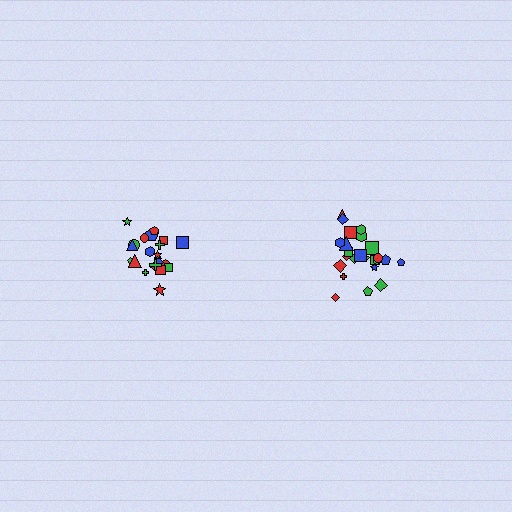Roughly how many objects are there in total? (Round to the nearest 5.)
Roughly 45 objects in total.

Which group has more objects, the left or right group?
The right group.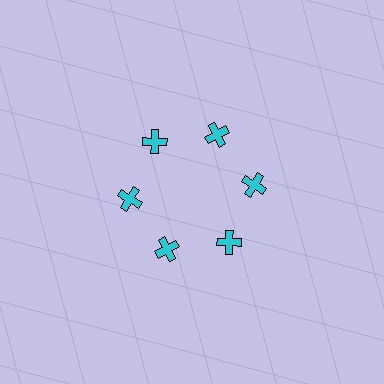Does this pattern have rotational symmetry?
Yes, this pattern has 6-fold rotational symmetry. It looks the same after rotating 60 degrees around the center.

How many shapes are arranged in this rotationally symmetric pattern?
There are 6 shapes, arranged in 6 groups of 1.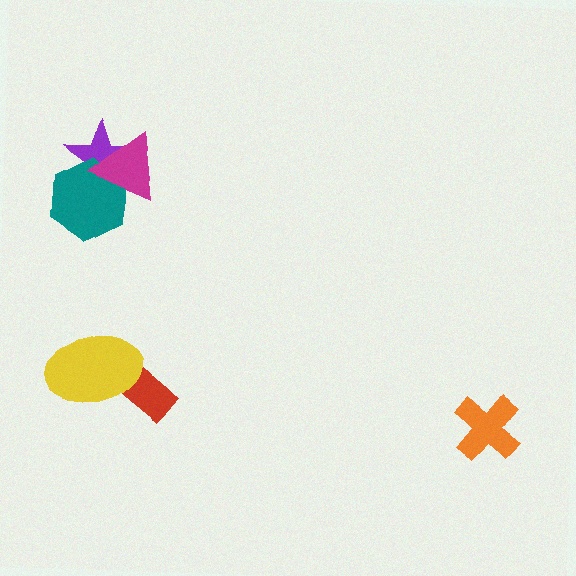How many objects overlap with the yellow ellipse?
1 object overlaps with the yellow ellipse.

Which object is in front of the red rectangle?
The yellow ellipse is in front of the red rectangle.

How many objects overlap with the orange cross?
0 objects overlap with the orange cross.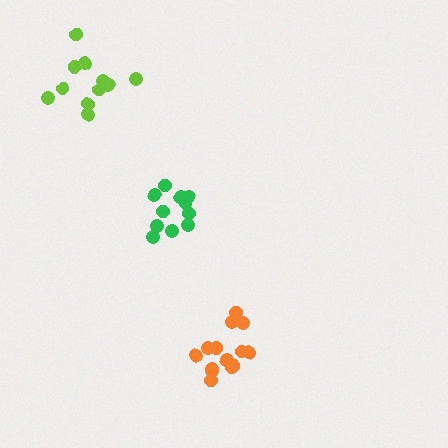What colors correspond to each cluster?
The clusters are colored: lime, orange, green.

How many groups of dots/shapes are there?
There are 3 groups.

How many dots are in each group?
Group 1: 11 dots, Group 2: 14 dots, Group 3: 12 dots (37 total).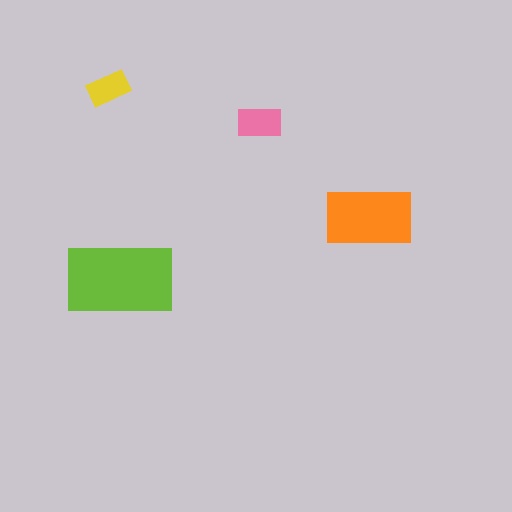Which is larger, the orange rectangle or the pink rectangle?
The orange one.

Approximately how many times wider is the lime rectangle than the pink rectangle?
About 2.5 times wider.